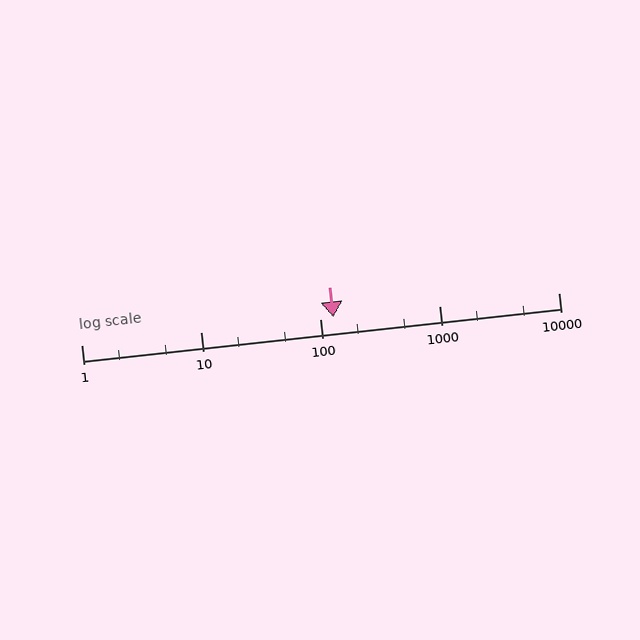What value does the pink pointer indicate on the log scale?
The pointer indicates approximately 130.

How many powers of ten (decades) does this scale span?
The scale spans 4 decades, from 1 to 10000.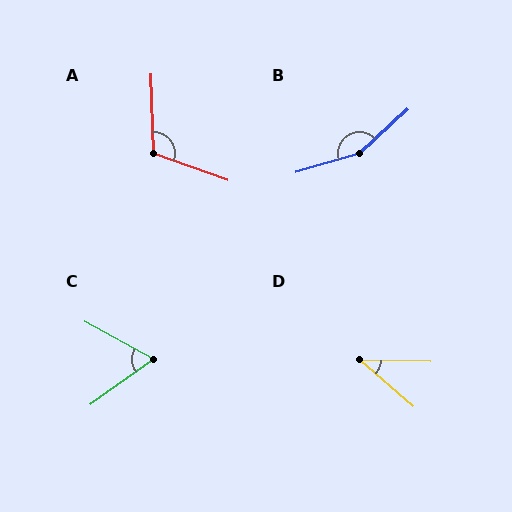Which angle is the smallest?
D, at approximately 40 degrees.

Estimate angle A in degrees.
Approximately 111 degrees.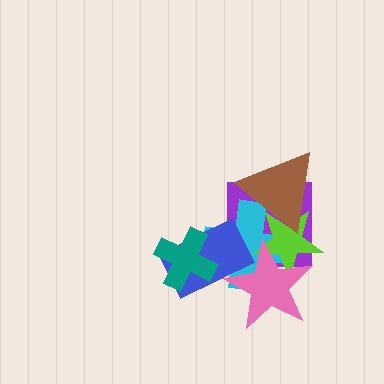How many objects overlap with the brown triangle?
3 objects overlap with the brown triangle.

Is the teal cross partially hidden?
No, no other shape covers it.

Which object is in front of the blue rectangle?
The teal cross is in front of the blue rectangle.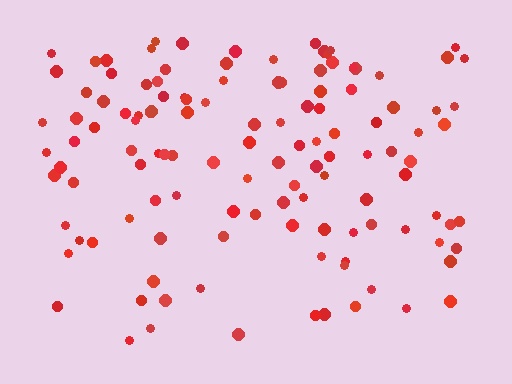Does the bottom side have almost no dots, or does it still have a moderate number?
Still a moderate number, just noticeably fewer than the top.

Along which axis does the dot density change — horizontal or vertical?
Vertical.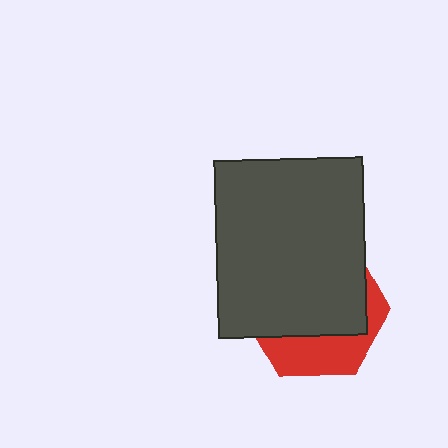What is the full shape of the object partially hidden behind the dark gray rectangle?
The partially hidden object is a red hexagon.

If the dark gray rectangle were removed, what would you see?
You would see the complete red hexagon.